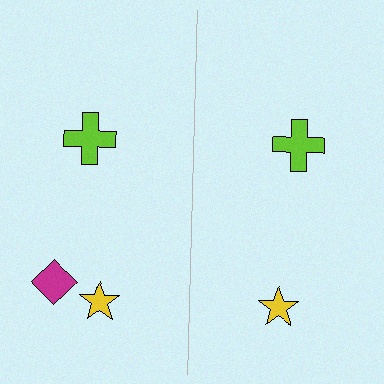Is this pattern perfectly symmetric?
No, the pattern is not perfectly symmetric. A magenta diamond is missing from the right side.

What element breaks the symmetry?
A magenta diamond is missing from the right side.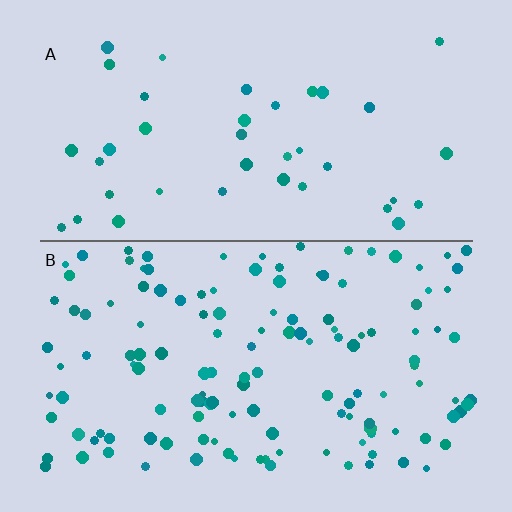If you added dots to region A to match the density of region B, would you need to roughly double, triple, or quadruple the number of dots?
Approximately triple.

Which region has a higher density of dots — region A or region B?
B (the bottom).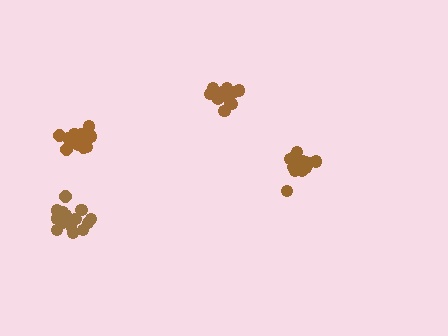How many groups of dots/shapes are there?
There are 4 groups.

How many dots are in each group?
Group 1: 14 dots, Group 2: 14 dots, Group 3: 16 dots, Group 4: 14 dots (58 total).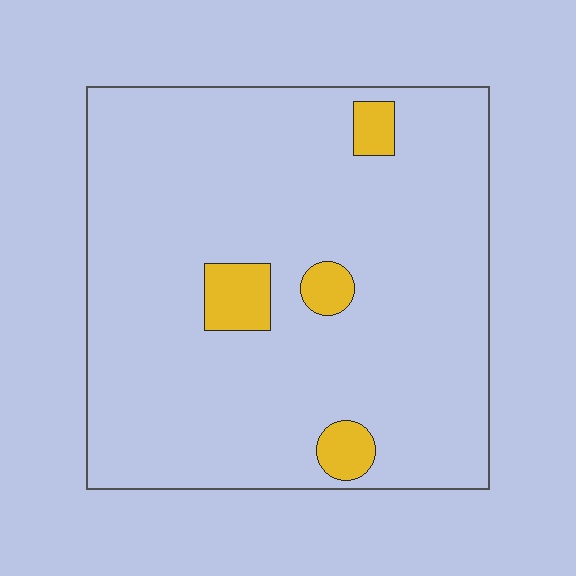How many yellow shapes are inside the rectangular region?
4.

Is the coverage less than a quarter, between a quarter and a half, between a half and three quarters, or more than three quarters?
Less than a quarter.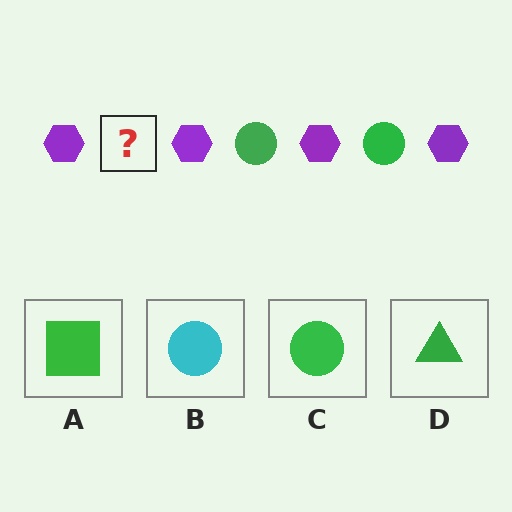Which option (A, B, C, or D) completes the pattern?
C.